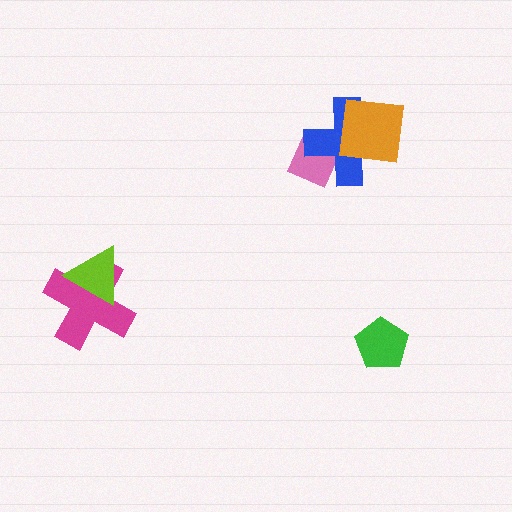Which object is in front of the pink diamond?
The blue cross is in front of the pink diamond.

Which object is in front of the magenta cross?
The lime triangle is in front of the magenta cross.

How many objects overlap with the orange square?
1 object overlaps with the orange square.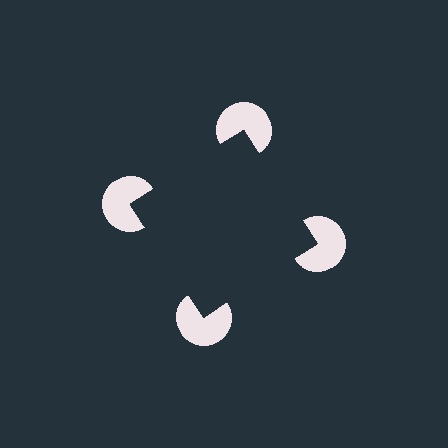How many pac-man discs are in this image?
There are 4 — one at each vertex of the illusory square.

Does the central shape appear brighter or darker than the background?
It typically appears slightly darker than the background, even though no actual brightness change is drawn.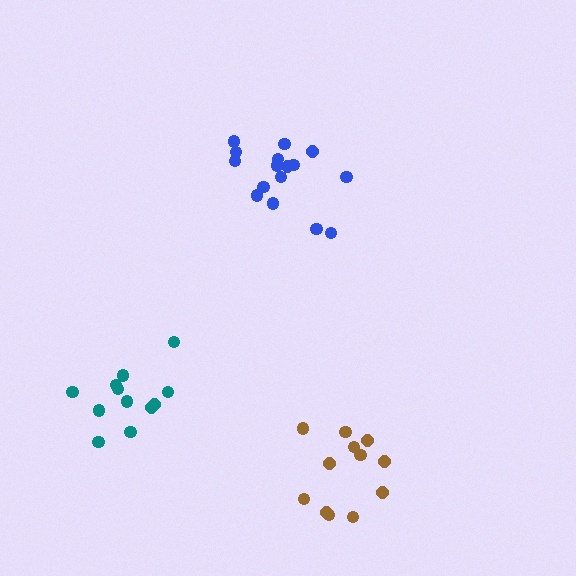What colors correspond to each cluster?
The clusters are colored: blue, brown, teal.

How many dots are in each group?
Group 1: 16 dots, Group 2: 12 dots, Group 3: 12 dots (40 total).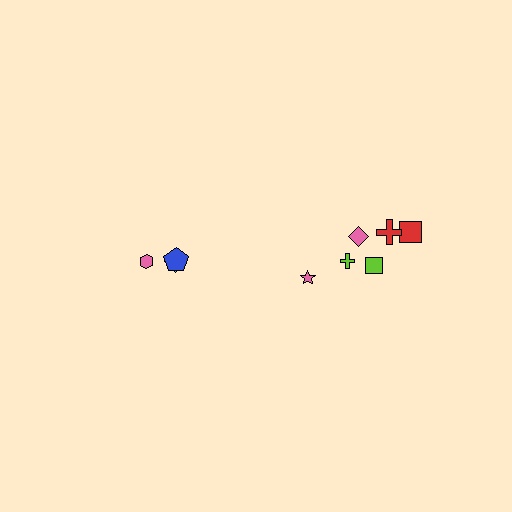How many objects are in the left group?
There are 3 objects.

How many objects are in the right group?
There are 6 objects.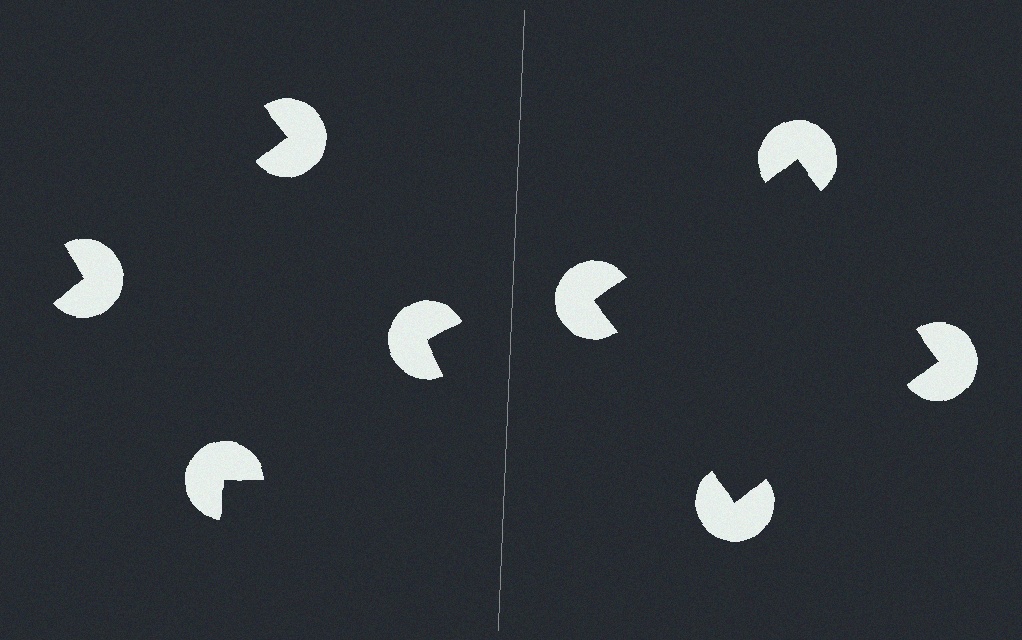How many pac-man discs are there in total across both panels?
8 — 4 on each side.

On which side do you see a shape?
An illusory square appears on the right side. On the left side the wedge cuts are rotated, so no coherent shape forms.